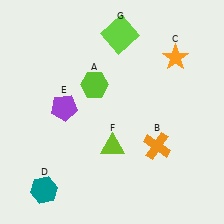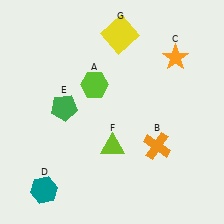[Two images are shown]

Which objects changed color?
E changed from purple to green. G changed from lime to yellow.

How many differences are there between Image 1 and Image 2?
There are 2 differences between the two images.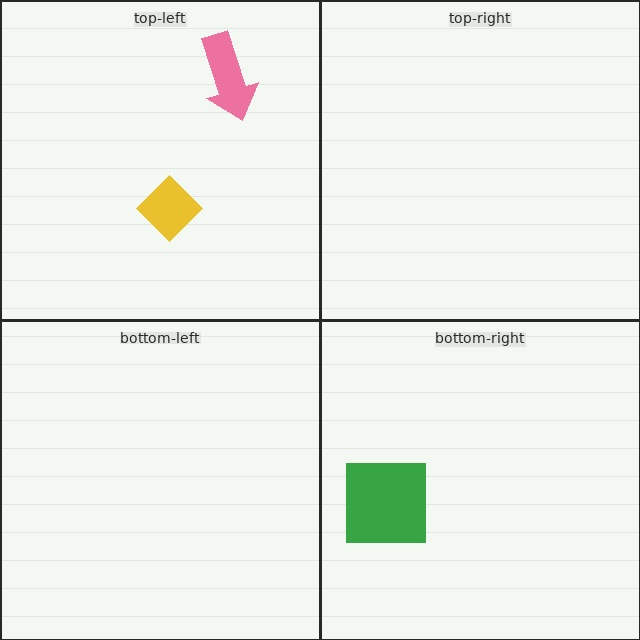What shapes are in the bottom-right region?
The green square.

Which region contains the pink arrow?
The top-left region.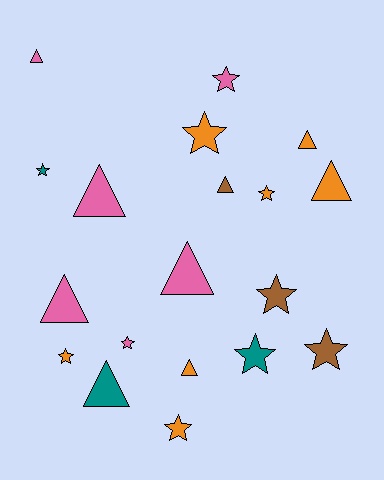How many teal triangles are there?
There is 1 teal triangle.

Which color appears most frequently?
Orange, with 7 objects.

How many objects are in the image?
There are 19 objects.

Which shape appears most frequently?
Star, with 10 objects.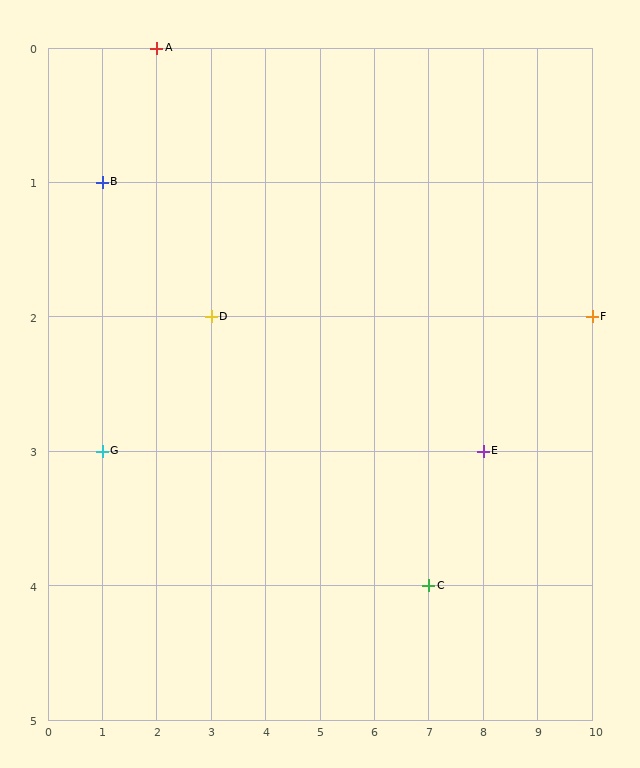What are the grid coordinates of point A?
Point A is at grid coordinates (2, 0).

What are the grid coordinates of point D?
Point D is at grid coordinates (3, 2).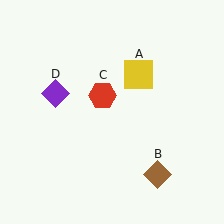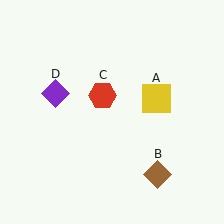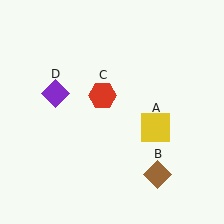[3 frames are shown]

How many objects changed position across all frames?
1 object changed position: yellow square (object A).